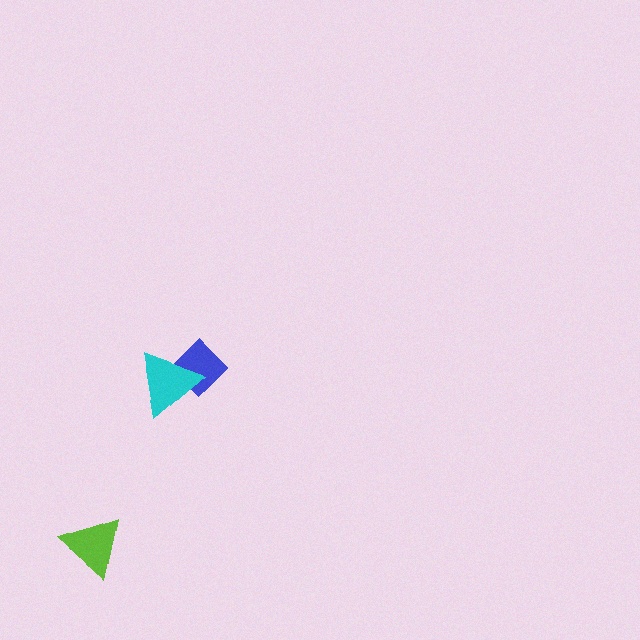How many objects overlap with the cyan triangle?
1 object overlaps with the cyan triangle.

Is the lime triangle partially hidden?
No, no other shape covers it.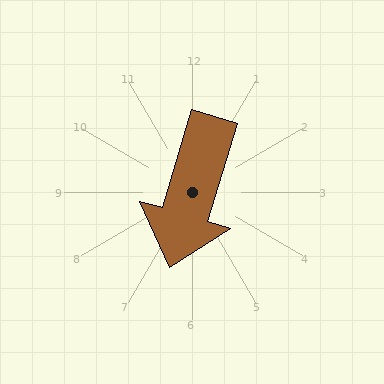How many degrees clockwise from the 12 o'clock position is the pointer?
Approximately 197 degrees.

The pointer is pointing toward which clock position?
Roughly 7 o'clock.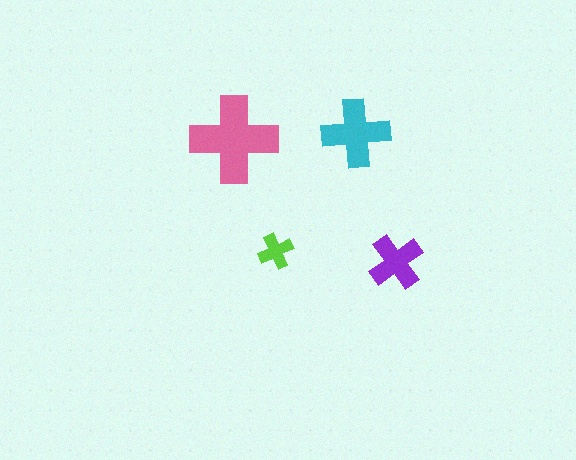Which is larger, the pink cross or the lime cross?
The pink one.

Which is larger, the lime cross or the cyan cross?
The cyan one.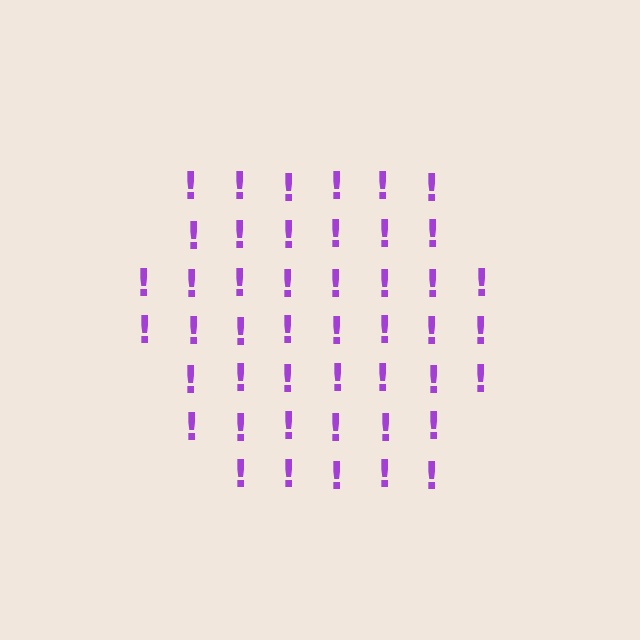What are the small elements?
The small elements are exclamation marks.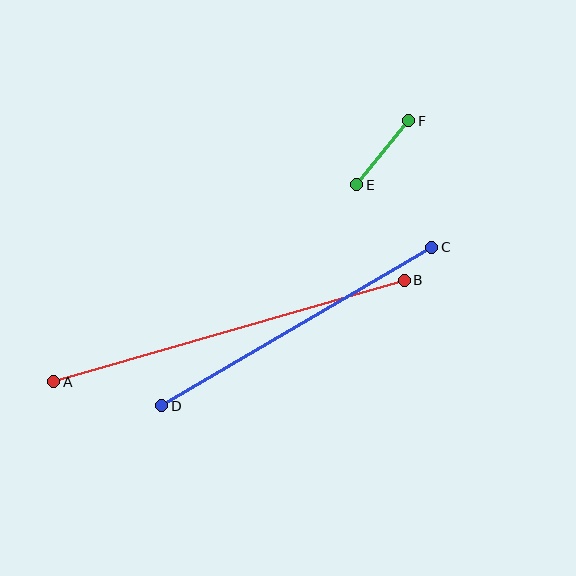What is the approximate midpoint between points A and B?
The midpoint is at approximately (229, 331) pixels.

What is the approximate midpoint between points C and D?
The midpoint is at approximately (297, 326) pixels.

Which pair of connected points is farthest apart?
Points A and B are farthest apart.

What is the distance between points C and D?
The distance is approximately 313 pixels.